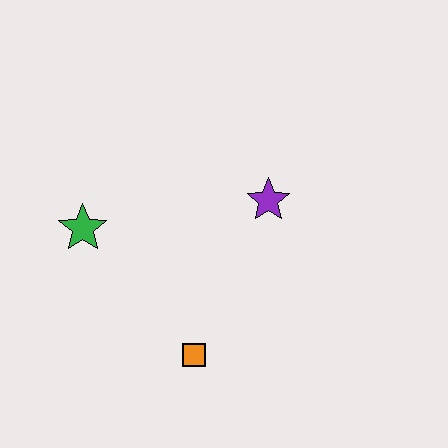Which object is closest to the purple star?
The orange square is closest to the purple star.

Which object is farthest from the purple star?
The green star is farthest from the purple star.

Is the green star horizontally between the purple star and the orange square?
No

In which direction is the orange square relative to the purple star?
The orange square is below the purple star.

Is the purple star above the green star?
Yes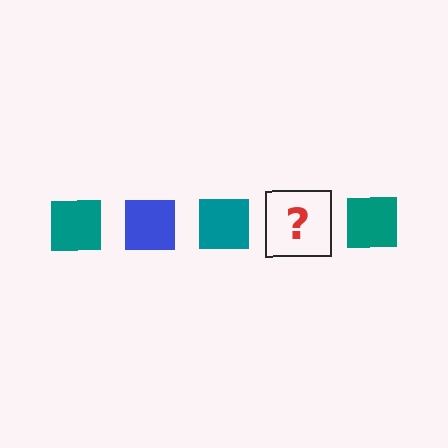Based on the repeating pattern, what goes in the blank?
The blank should be a blue square.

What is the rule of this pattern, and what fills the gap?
The rule is that the pattern cycles through teal, blue squares. The gap should be filled with a blue square.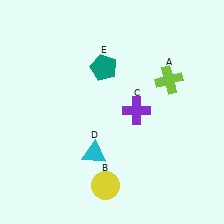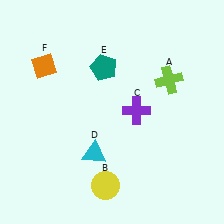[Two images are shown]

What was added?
An orange diamond (F) was added in Image 2.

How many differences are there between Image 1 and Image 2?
There is 1 difference between the two images.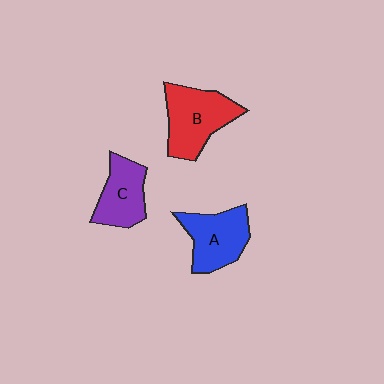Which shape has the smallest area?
Shape C (purple).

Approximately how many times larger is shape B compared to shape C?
Approximately 1.3 times.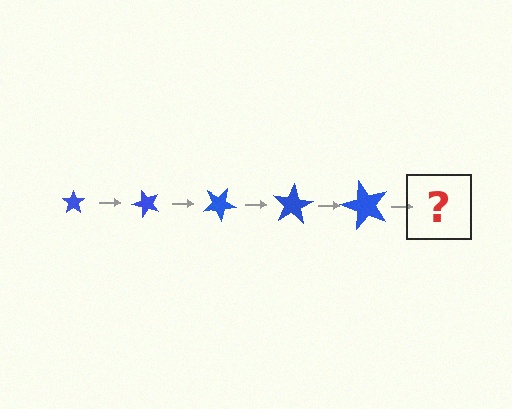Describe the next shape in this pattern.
It should be a star, larger than the previous one and rotated 250 degrees from the start.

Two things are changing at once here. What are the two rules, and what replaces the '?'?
The two rules are that the star grows larger each step and it rotates 50 degrees each step. The '?' should be a star, larger than the previous one and rotated 250 degrees from the start.